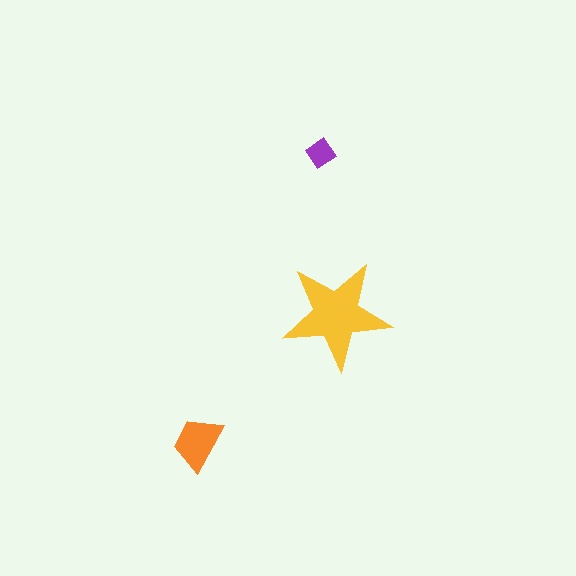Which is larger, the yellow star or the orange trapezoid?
The yellow star.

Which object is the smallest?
The purple diamond.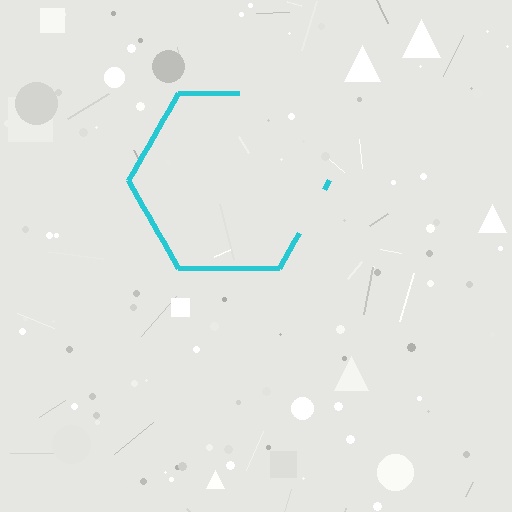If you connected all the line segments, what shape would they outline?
They would outline a hexagon.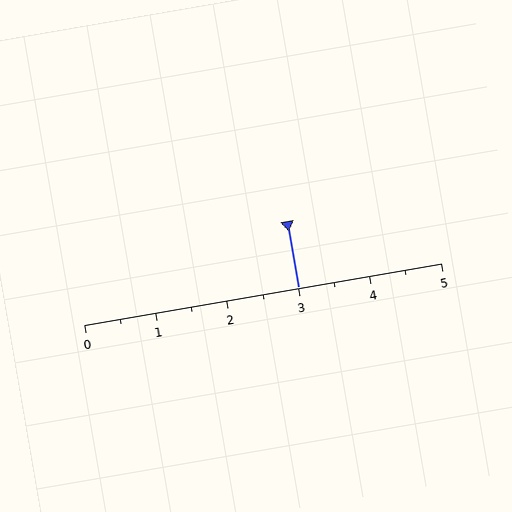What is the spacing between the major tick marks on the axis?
The major ticks are spaced 1 apart.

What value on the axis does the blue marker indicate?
The marker indicates approximately 3.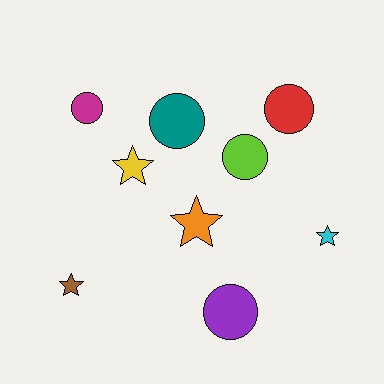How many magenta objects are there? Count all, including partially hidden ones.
There is 1 magenta object.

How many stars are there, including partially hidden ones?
There are 4 stars.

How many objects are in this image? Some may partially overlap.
There are 9 objects.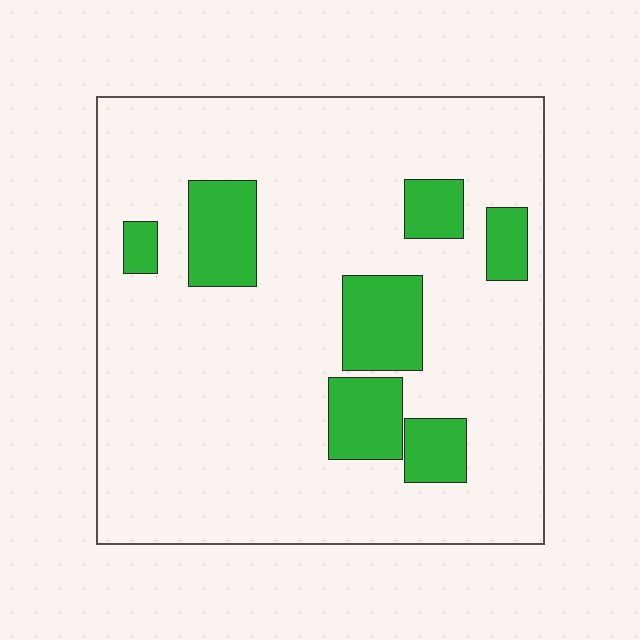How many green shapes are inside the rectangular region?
7.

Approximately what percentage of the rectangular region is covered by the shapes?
Approximately 15%.